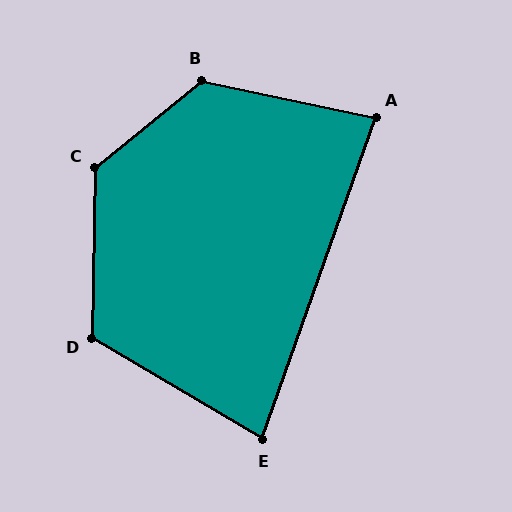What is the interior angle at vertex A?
Approximately 82 degrees (acute).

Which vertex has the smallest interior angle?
E, at approximately 79 degrees.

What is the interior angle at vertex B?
Approximately 129 degrees (obtuse).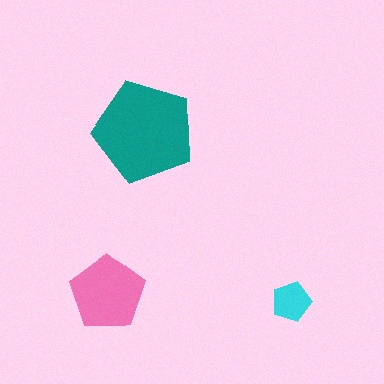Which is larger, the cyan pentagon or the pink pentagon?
The pink one.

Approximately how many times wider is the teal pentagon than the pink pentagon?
About 1.5 times wider.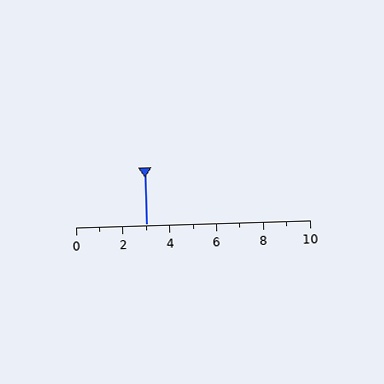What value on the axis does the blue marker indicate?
The marker indicates approximately 3.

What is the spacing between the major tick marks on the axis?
The major ticks are spaced 2 apart.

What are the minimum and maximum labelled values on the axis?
The axis runs from 0 to 10.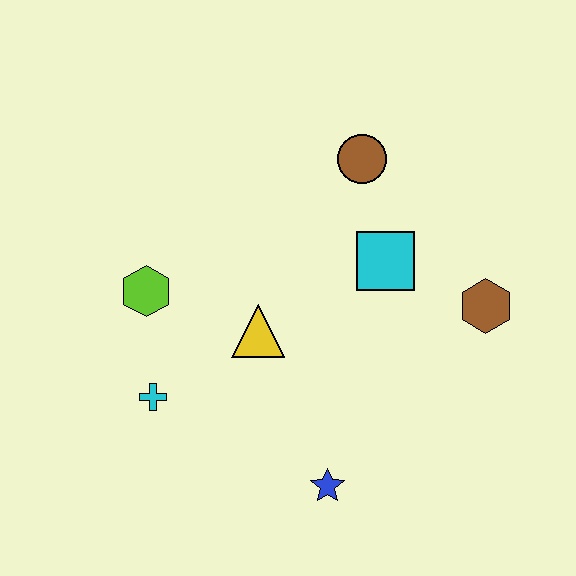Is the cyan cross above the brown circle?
No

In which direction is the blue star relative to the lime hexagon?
The blue star is below the lime hexagon.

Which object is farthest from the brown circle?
The blue star is farthest from the brown circle.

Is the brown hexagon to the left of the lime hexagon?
No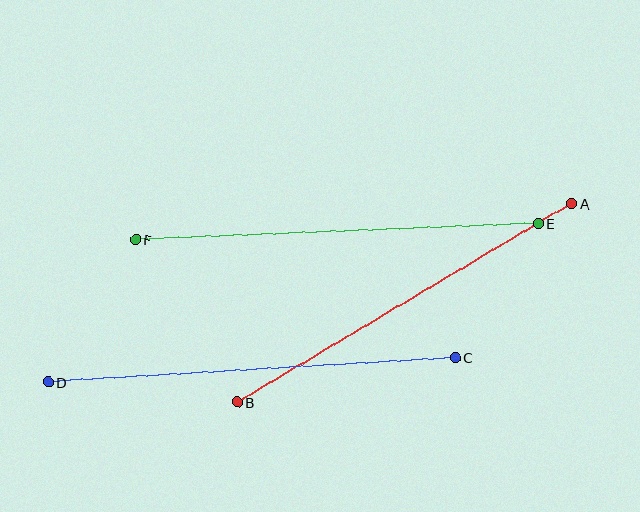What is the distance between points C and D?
The distance is approximately 408 pixels.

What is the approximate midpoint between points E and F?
The midpoint is at approximately (337, 232) pixels.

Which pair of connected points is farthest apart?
Points C and D are farthest apart.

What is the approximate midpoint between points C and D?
The midpoint is at approximately (252, 370) pixels.